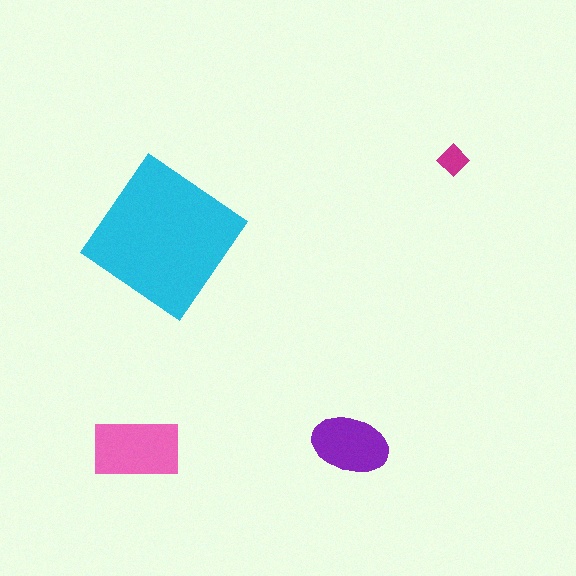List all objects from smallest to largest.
The magenta diamond, the purple ellipse, the pink rectangle, the cyan diamond.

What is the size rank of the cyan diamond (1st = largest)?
1st.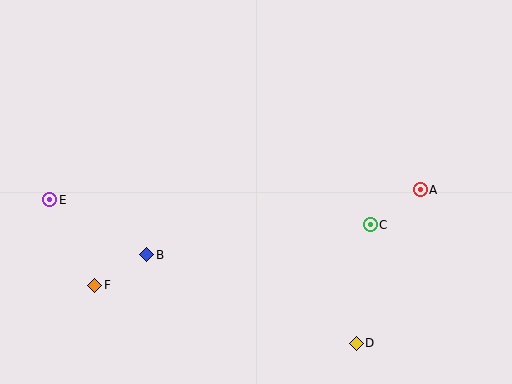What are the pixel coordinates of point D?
Point D is at (356, 343).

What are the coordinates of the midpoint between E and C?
The midpoint between E and C is at (210, 212).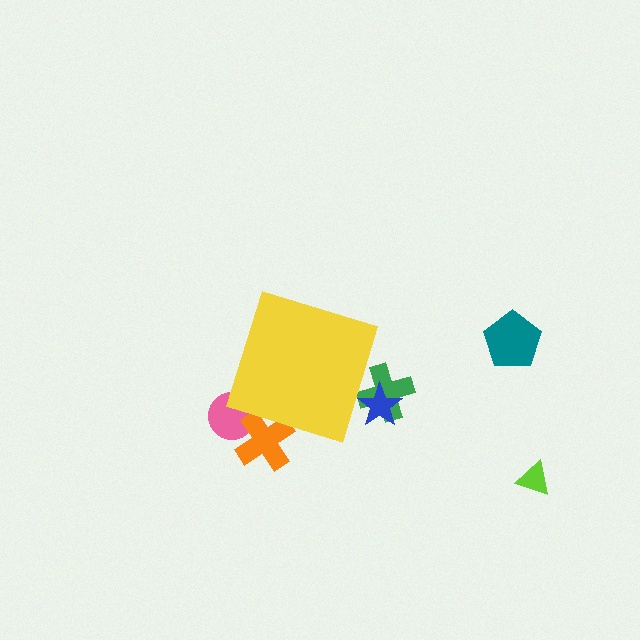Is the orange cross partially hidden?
Yes, the orange cross is partially hidden behind the yellow diamond.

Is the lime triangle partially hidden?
No, the lime triangle is fully visible.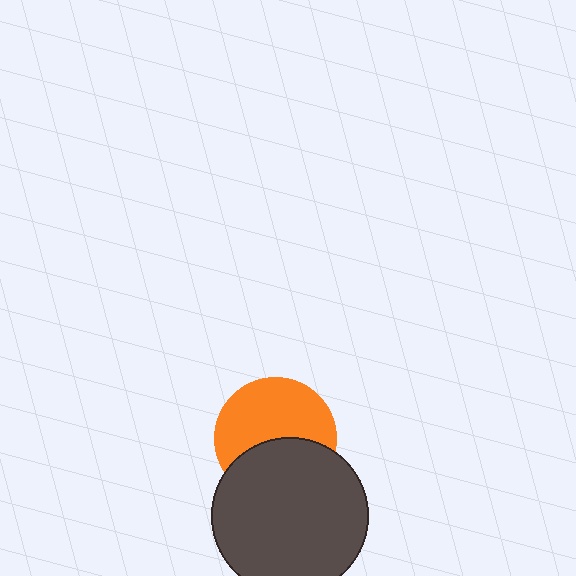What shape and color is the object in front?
The object in front is a dark gray circle.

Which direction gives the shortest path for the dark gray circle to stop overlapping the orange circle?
Moving down gives the shortest separation.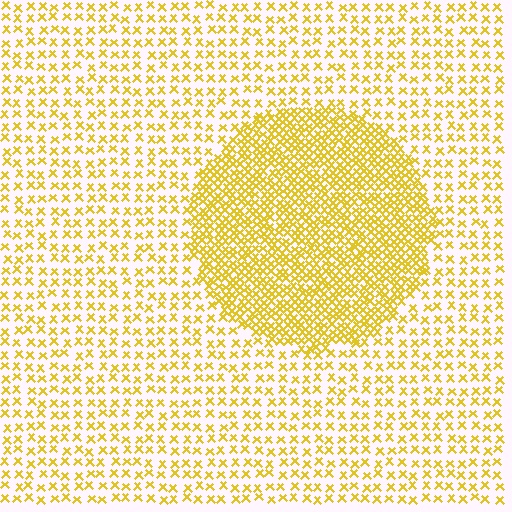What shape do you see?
I see a circle.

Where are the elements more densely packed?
The elements are more densely packed inside the circle boundary.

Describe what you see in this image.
The image contains small yellow elements arranged at two different densities. A circle-shaped region is visible where the elements are more densely packed than the surrounding area.